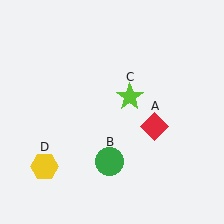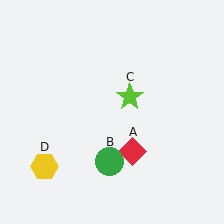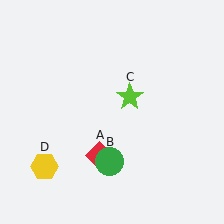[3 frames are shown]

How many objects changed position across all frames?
1 object changed position: red diamond (object A).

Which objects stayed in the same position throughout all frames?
Green circle (object B) and lime star (object C) and yellow hexagon (object D) remained stationary.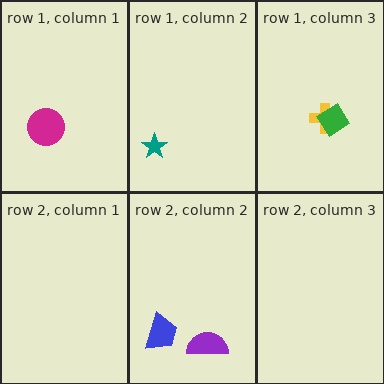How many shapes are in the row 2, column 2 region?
2.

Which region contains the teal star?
The row 1, column 2 region.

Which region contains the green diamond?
The row 1, column 3 region.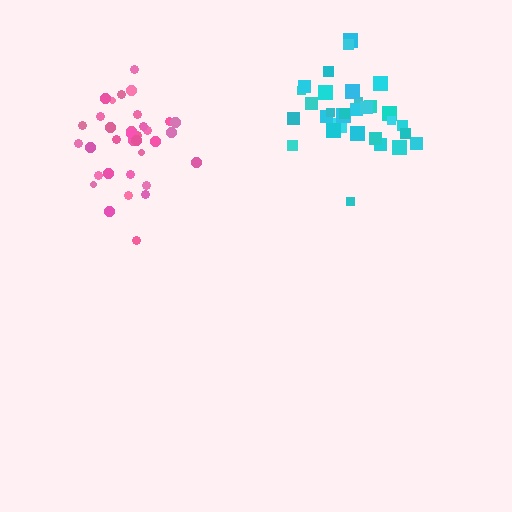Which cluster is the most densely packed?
Pink.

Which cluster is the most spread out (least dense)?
Cyan.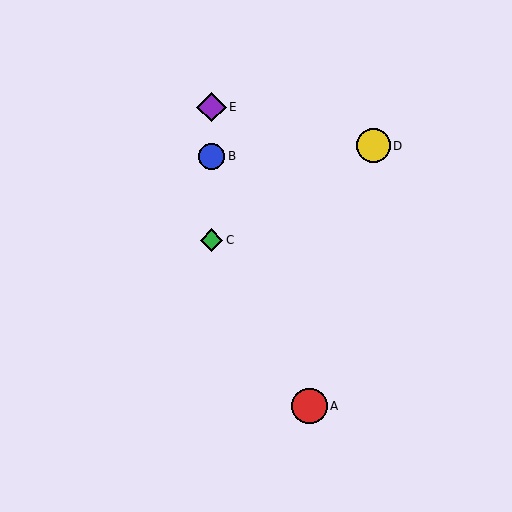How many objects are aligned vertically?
3 objects (B, C, E) are aligned vertically.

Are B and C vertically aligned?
Yes, both are at x≈212.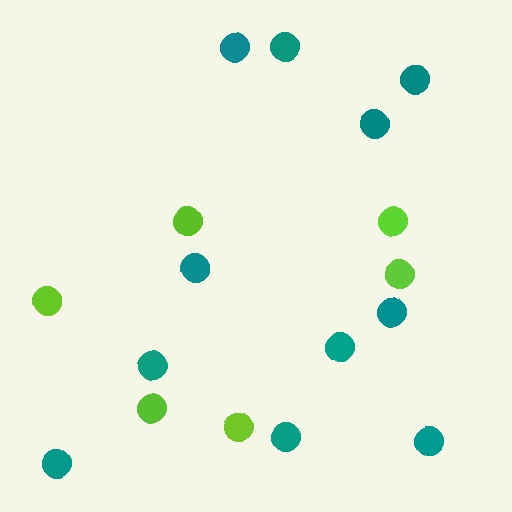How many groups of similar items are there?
There are 2 groups: one group of lime circles (6) and one group of teal circles (11).